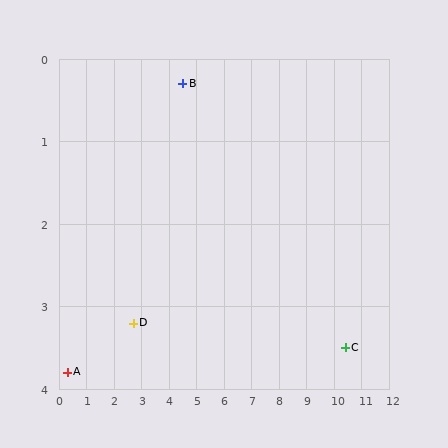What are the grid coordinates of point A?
Point A is at approximately (0.3, 3.8).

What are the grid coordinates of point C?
Point C is at approximately (10.4, 3.5).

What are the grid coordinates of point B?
Point B is at approximately (4.5, 0.3).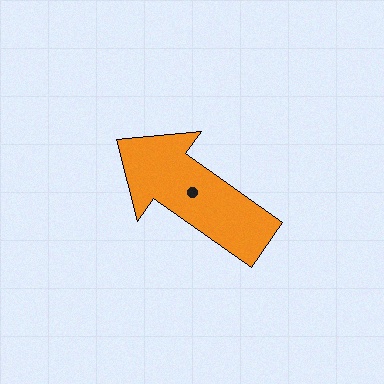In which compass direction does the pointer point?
Northwest.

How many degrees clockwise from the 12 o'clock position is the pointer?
Approximately 305 degrees.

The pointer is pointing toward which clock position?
Roughly 10 o'clock.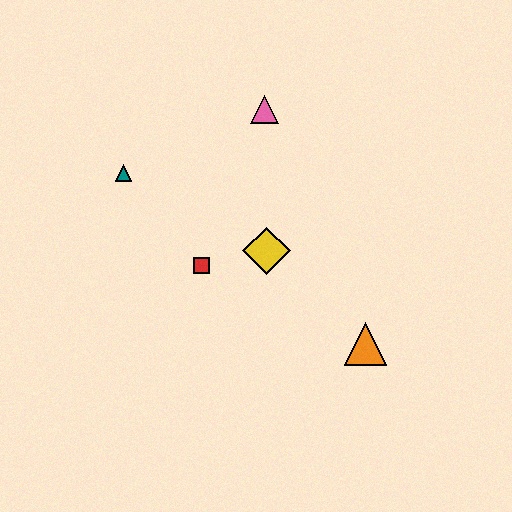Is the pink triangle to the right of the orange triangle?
No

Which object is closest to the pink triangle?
The yellow diamond is closest to the pink triangle.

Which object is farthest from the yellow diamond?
The teal triangle is farthest from the yellow diamond.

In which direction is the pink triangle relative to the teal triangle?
The pink triangle is to the right of the teal triangle.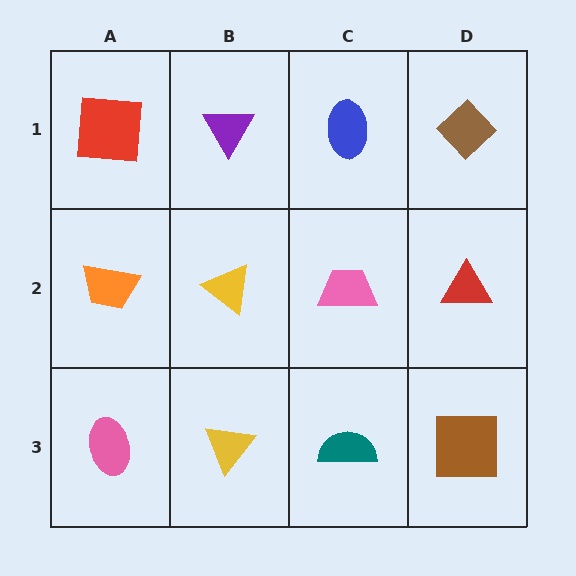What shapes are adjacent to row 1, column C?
A pink trapezoid (row 2, column C), a purple triangle (row 1, column B), a brown diamond (row 1, column D).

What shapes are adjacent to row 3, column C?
A pink trapezoid (row 2, column C), a yellow triangle (row 3, column B), a brown square (row 3, column D).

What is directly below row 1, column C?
A pink trapezoid.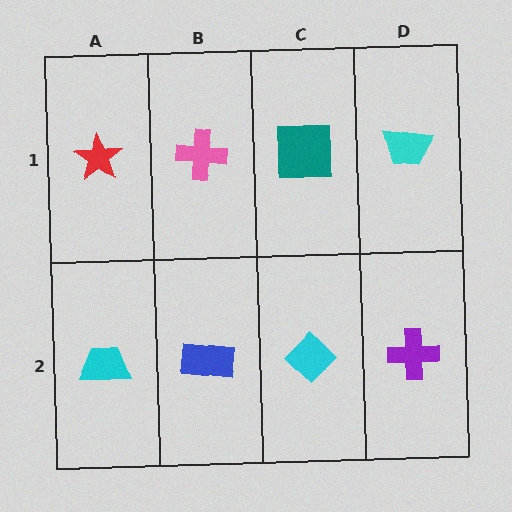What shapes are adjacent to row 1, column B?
A blue rectangle (row 2, column B), a red star (row 1, column A), a teal square (row 1, column C).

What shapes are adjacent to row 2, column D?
A cyan trapezoid (row 1, column D), a cyan diamond (row 2, column C).